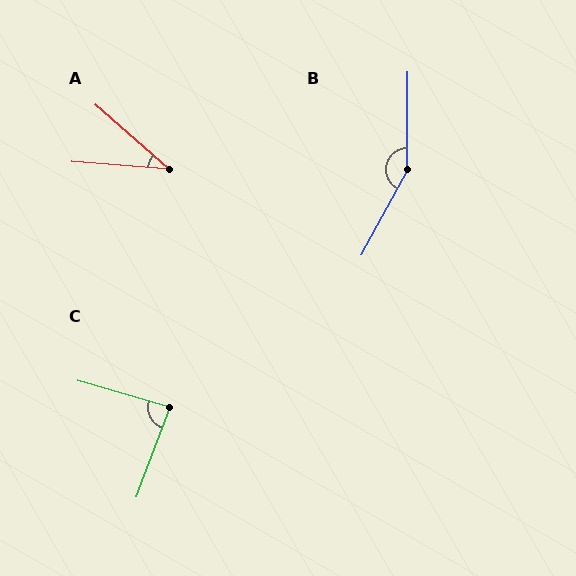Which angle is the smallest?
A, at approximately 37 degrees.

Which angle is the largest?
B, at approximately 152 degrees.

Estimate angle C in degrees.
Approximately 86 degrees.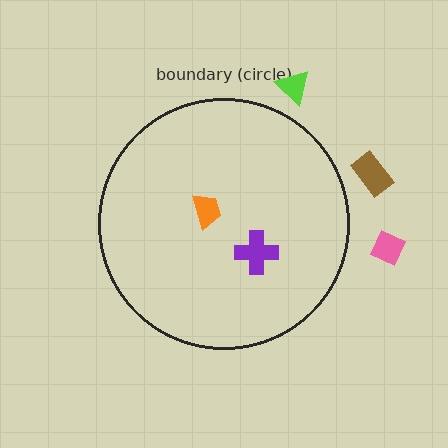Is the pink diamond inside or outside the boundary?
Outside.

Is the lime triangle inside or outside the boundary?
Outside.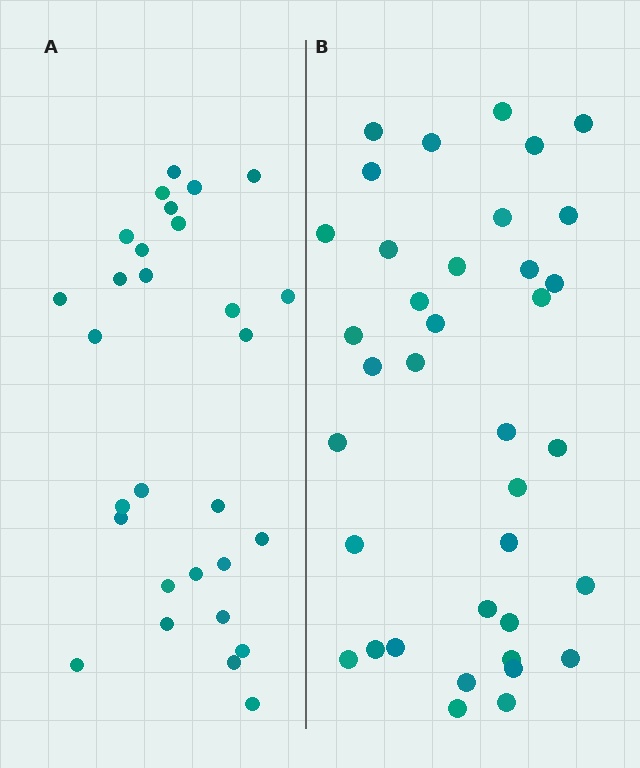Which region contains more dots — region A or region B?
Region B (the right region) has more dots.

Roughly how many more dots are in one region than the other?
Region B has roughly 8 or so more dots than region A.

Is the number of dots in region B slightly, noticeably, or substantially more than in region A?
Region B has noticeably more, but not dramatically so. The ratio is roughly 1.3 to 1.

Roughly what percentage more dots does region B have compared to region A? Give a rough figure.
About 30% more.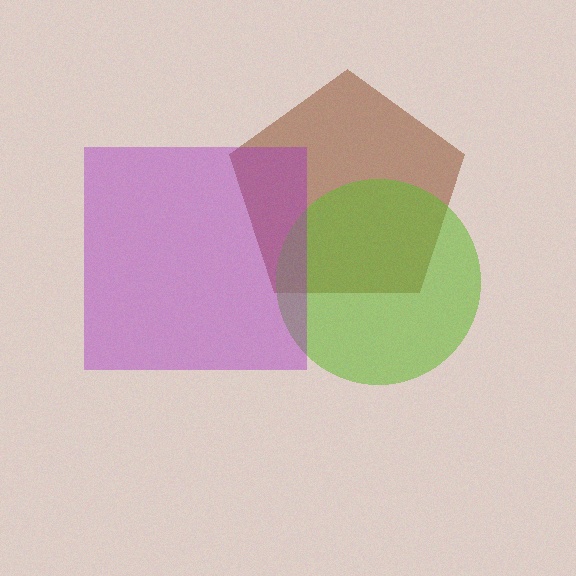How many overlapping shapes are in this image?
There are 3 overlapping shapes in the image.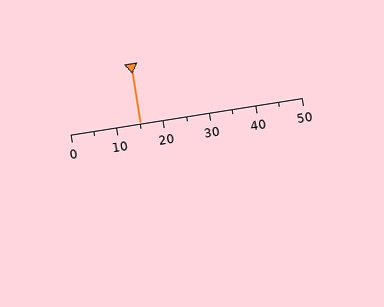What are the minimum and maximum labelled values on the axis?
The axis runs from 0 to 50.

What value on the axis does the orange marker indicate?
The marker indicates approximately 15.